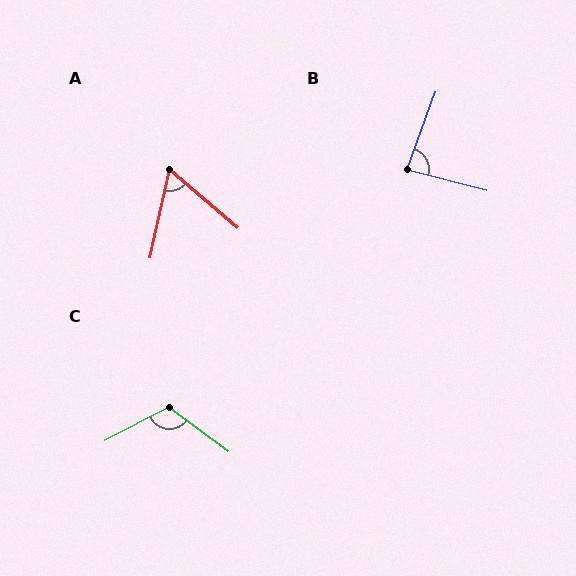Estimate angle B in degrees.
Approximately 84 degrees.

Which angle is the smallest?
A, at approximately 62 degrees.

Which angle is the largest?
C, at approximately 115 degrees.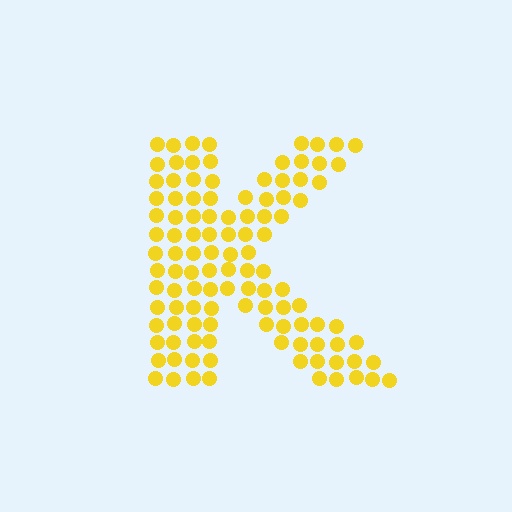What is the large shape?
The large shape is the letter K.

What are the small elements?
The small elements are circles.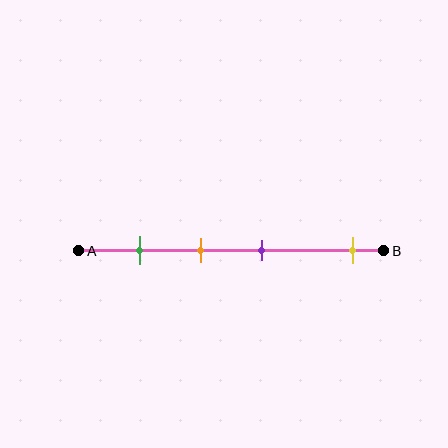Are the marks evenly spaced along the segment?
No, the marks are not evenly spaced.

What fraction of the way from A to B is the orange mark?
The orange mark is approximately 40% (0.4) of the way from A to B.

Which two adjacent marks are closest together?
The orange and purple marks are the closest adjacent pair.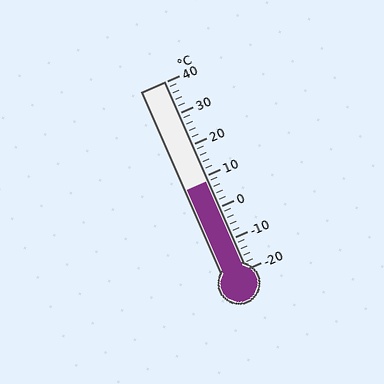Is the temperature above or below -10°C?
The temperature is above -10°C.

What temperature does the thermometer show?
The thermometer shows approximately 8°C.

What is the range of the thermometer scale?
The thermometer scale ranges from -20°C to 40°C.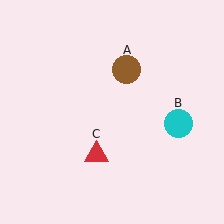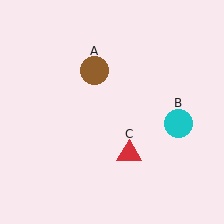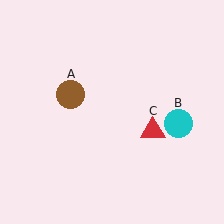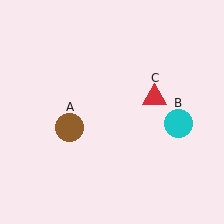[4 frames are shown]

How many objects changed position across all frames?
2 objects changed position: brown circle (object A), red triangle (object C).